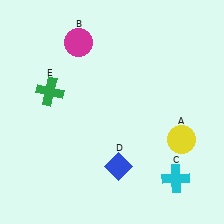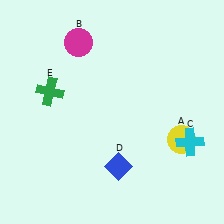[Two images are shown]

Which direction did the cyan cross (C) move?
The cyan cross (C) moved up.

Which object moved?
The cyan cross (C) moved up.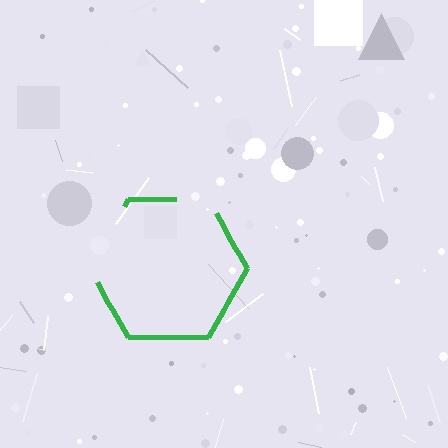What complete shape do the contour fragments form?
The contour fragments form a hexagon.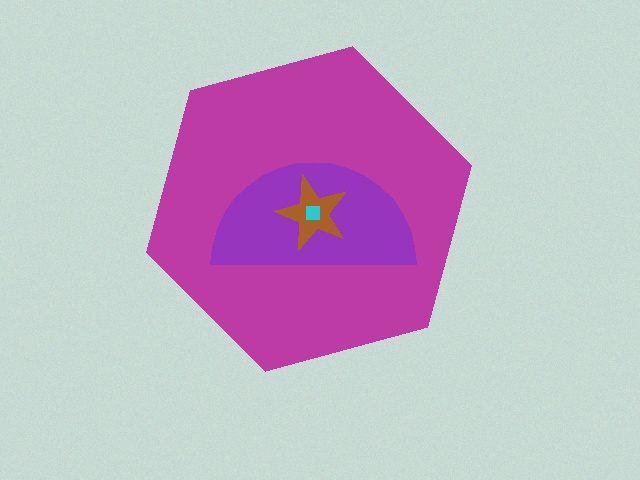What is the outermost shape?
The magenta hexagon.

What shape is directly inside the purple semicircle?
The brown star.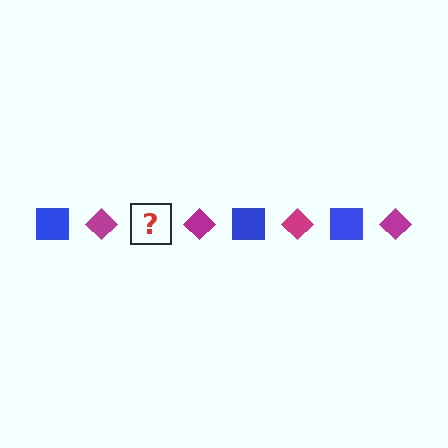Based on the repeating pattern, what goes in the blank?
The blank should be a blue square.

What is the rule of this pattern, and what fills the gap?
The rule is that the pattern alternates between blue square and magenta diamond. The gap should be filled with a blue square.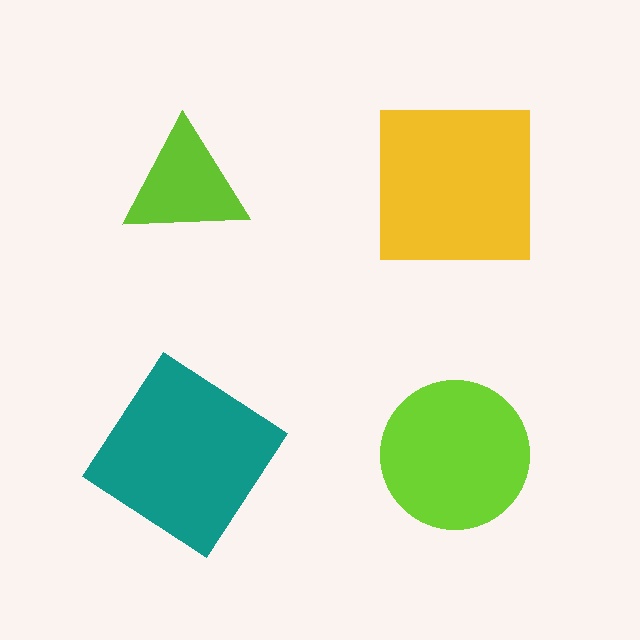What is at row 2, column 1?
A teal diamond.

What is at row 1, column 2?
A yellow square.